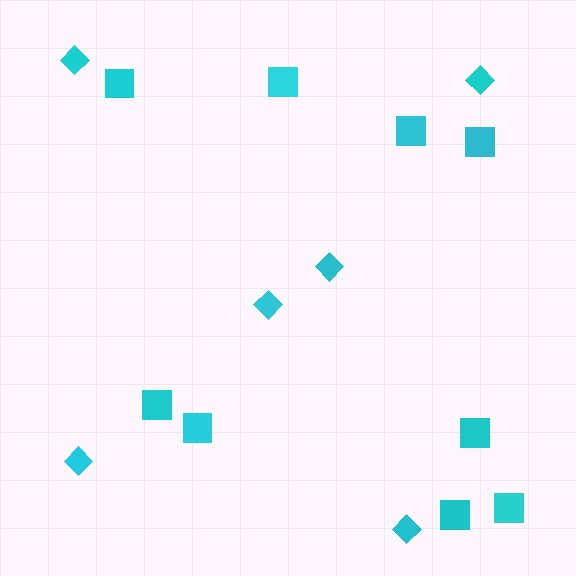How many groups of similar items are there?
There are 2 groups: one group of diamonds (6) and one group of squares (9).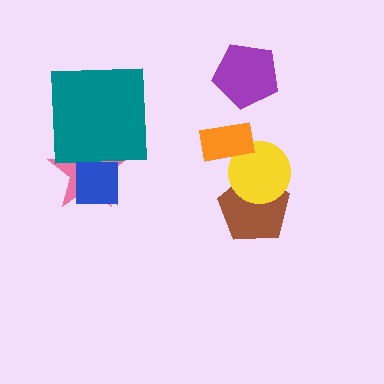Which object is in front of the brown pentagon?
The yellow circle is in front of the brown pentagon.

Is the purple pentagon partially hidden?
No, no other shape covers it.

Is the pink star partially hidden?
Yes, it is partially covered by another shape.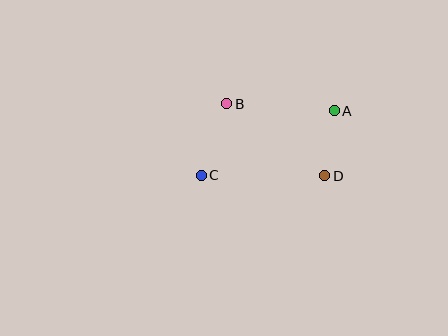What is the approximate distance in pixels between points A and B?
The distance between A and B is approximately 108 pixels.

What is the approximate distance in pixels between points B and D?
The distance between B and D is approximately 122 pixels.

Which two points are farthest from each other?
Points A and C are farthest from each other.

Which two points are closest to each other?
Points A and D are closest to each other.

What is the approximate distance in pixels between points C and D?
The distance between C and D is approximately 124 pixels.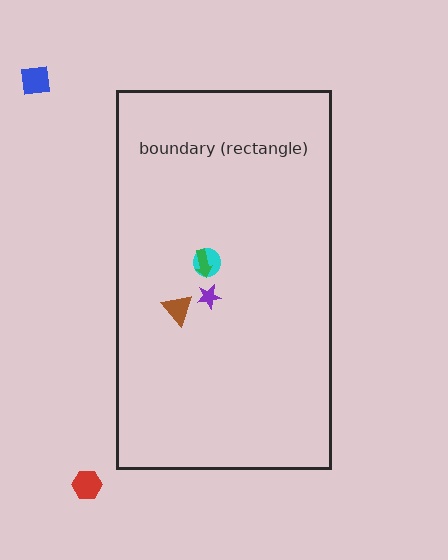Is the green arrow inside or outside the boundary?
Inside.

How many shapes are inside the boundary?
4 inside, 2 outside.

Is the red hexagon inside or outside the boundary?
Outside.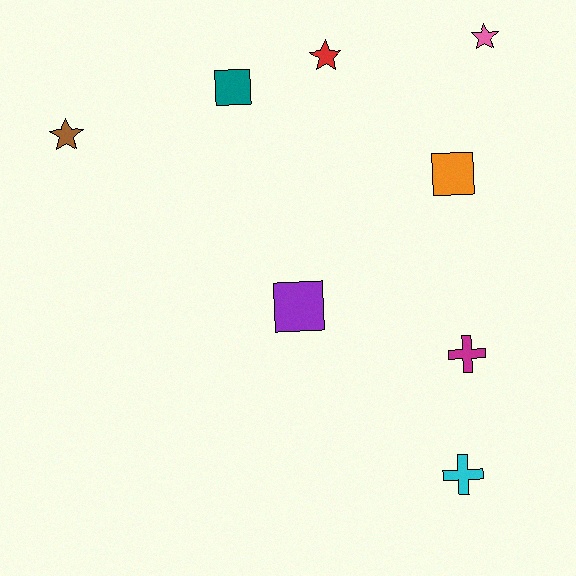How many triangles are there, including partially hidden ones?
There are no triangles.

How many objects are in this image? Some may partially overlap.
There are 8 objects.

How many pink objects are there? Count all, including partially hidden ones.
There is 1 pink object.